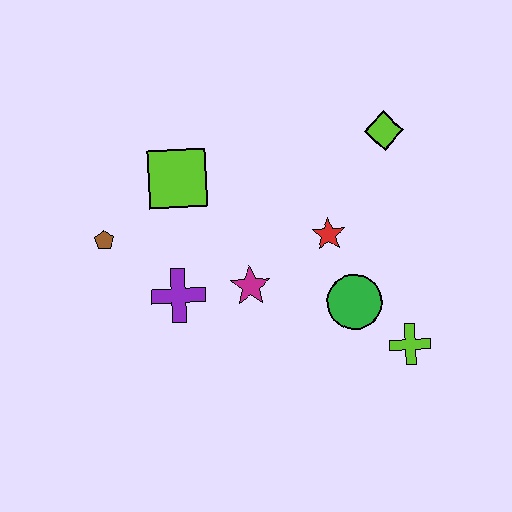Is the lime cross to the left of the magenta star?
No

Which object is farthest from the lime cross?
The brown pentagon is farthest from the lime cross.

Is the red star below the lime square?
Yes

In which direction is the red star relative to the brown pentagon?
The red star is to the right of the brown pentagon.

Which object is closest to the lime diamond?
The red star is closest to the lime diamond.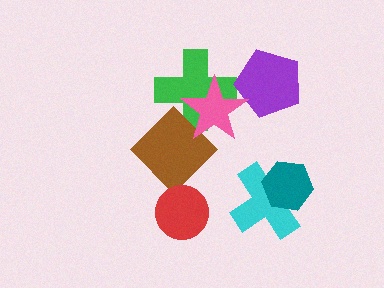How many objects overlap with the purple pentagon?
1 object overlaps with the purple pentagon.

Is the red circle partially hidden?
No, no other shape covers it.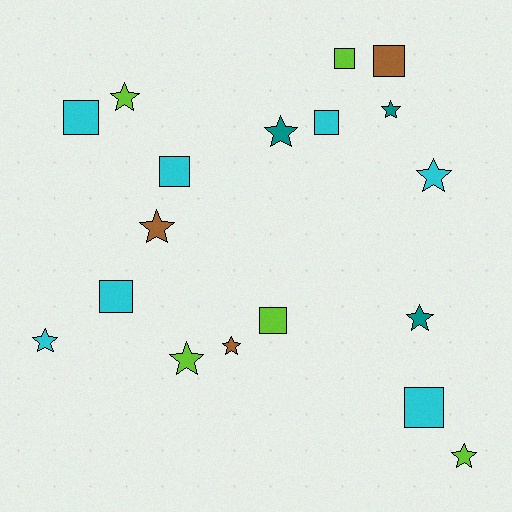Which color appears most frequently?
Cyan, with 7 objects.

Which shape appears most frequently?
Star, with 10 objects.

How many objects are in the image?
There are 18 objects.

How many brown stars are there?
There are 2 brown stars.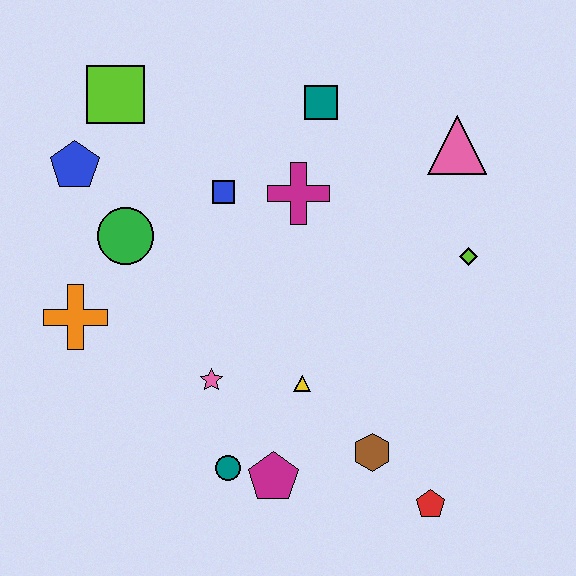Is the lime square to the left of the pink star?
Yes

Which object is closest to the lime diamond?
The pink triangle is closest to the lime diamond.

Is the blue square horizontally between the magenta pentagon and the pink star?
Yes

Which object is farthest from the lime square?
The red pentagon is farthest from the lime square.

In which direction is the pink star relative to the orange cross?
The pink star is to the right of the orange cross.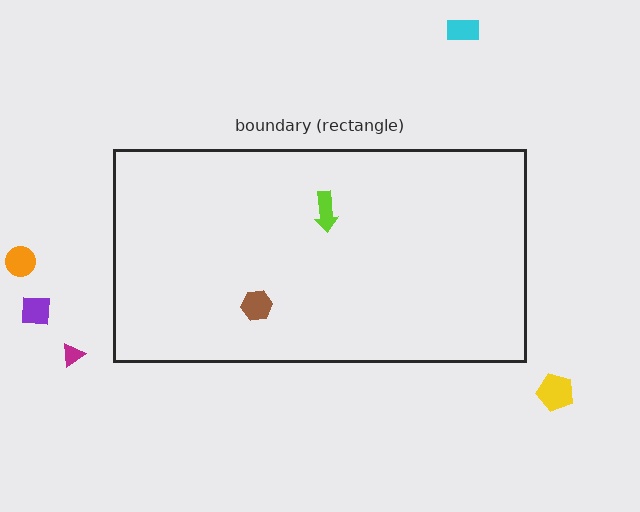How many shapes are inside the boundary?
2 inside, 5 outside.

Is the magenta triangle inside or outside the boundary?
Outside.